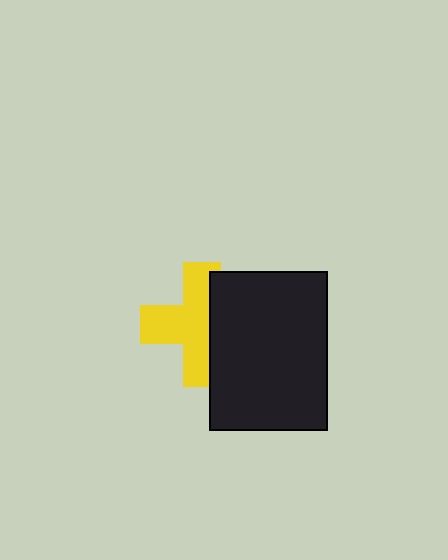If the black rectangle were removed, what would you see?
You would see the complete yellow cross.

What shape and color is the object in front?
The object in front is a black rectangle.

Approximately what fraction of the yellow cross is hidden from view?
Roughly 37% of the yellow cross is hidden behind the black rectangle.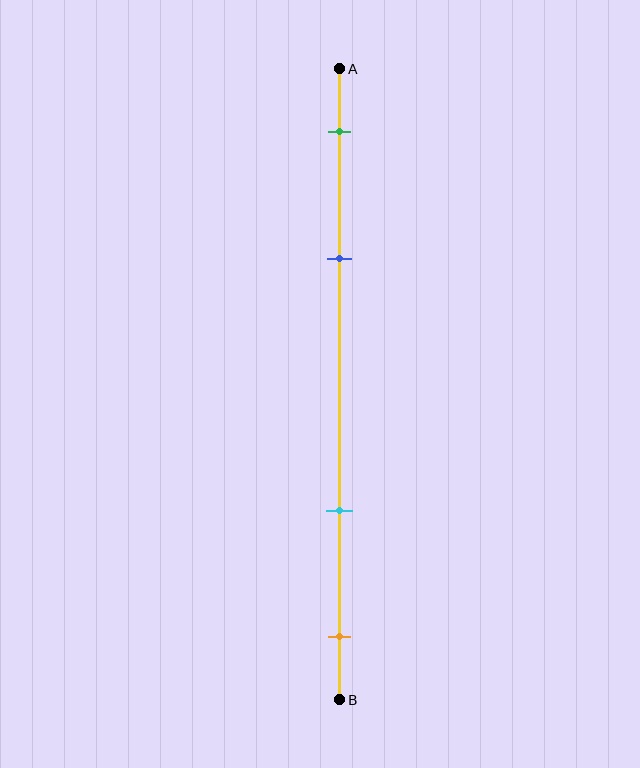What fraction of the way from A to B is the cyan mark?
The cyan mark is approximately 70% (0.7) of the way from A to B.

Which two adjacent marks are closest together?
The green and blue marks are the closest adjacent pair.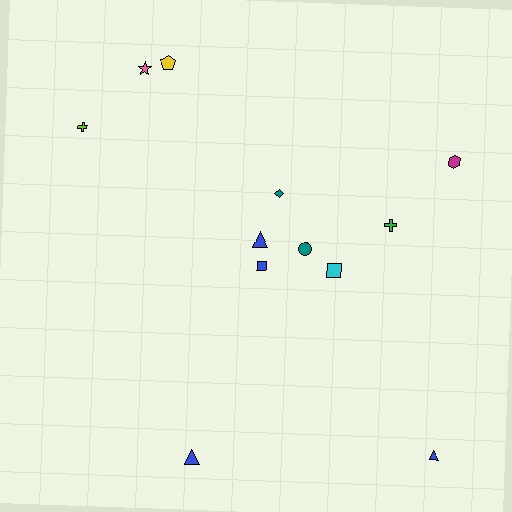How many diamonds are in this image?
There is 1 diamond.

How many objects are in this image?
There are 12 objects.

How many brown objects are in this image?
There are no brown objects.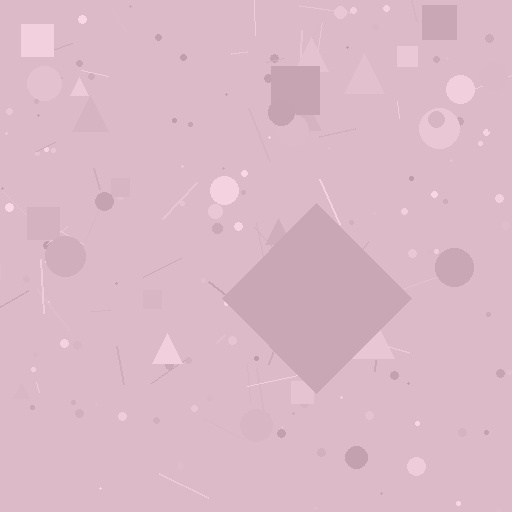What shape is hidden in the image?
A diamond is hidden in the image.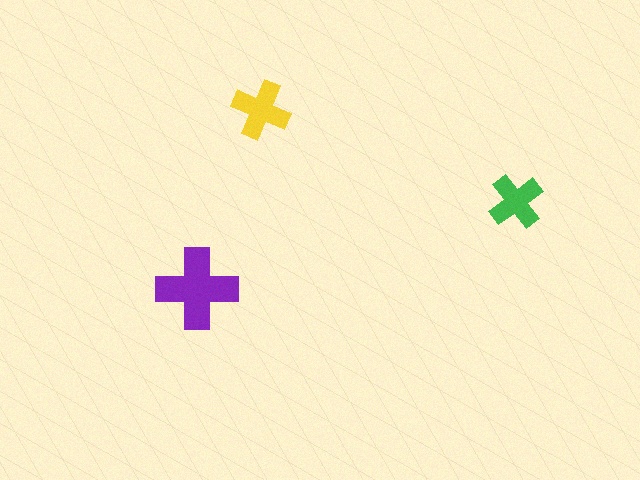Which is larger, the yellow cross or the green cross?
The yellow one.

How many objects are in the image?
There are 3 objects in the image.